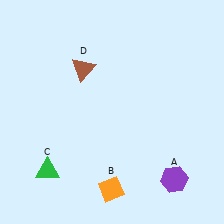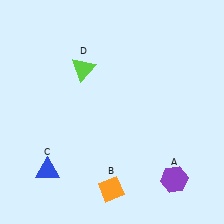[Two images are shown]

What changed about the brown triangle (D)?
In Image 1, D is brown. In Image 2, it changed to lime.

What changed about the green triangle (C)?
In Image 1, C is green. In Image 2, it changed to blue.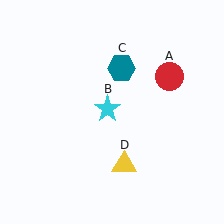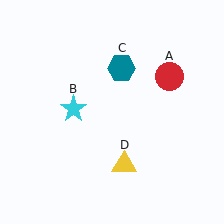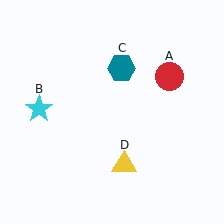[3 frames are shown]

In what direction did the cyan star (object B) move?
The cyan star (object B) moved left.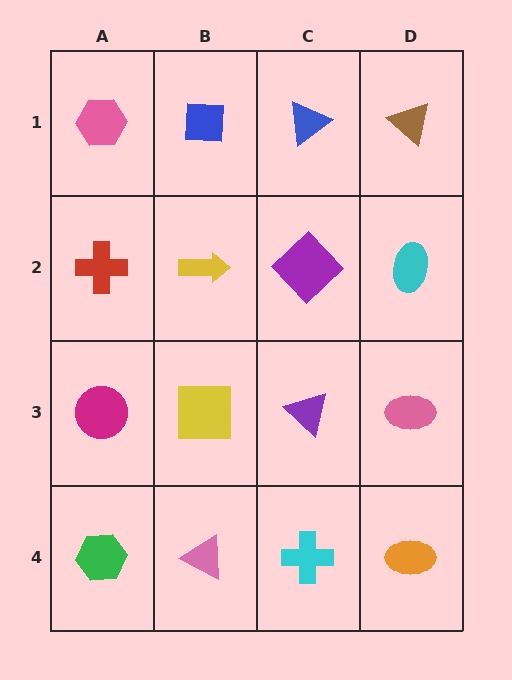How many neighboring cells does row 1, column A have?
2.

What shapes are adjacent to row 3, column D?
A cyan ellipse (row 2, column D), an orange ellipse (row 4, column D), a purple triangle (row 3, column C).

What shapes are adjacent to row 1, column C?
A purple diamond (row 2, column C), a blue square (row 1, column B), a brown triangle (row 1, column D).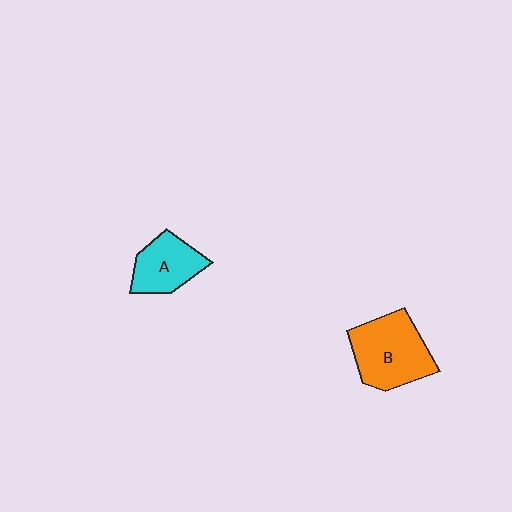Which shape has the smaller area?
Shape A (cyan).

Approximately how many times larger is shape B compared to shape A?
Approximately 1.5 times.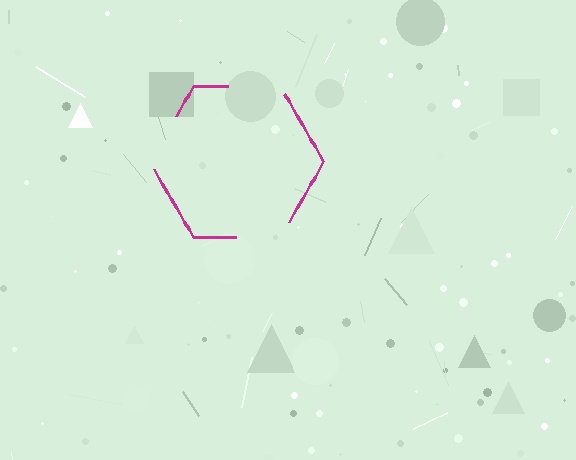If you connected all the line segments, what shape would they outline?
They would outline a hexagon.